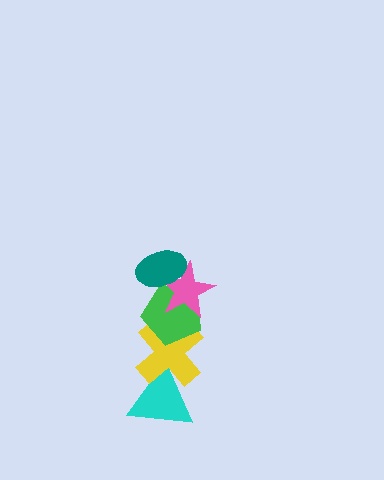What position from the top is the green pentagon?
The green pentagon is 3rd from the top.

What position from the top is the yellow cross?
The yellow cross is 4th from the top.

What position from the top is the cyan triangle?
The cyan triangle is 5th from the top.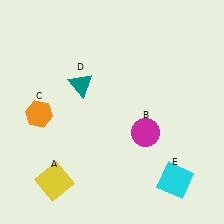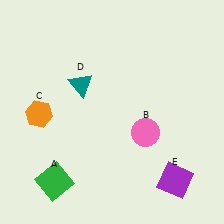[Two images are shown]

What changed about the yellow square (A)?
In Image 1, A is yellow. In Image 2, it changed to green.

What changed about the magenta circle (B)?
In Image 1, B is magenta. In Image 2, it changed to pink.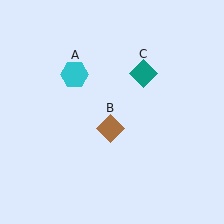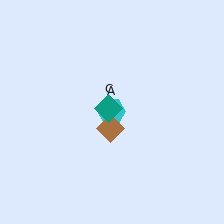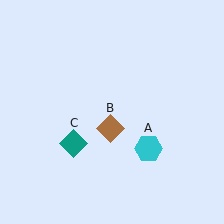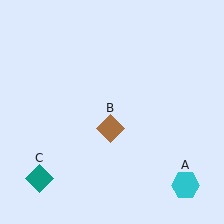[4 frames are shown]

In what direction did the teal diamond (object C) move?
The teal diamond (object C) moved down and to the left.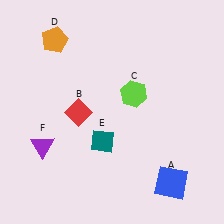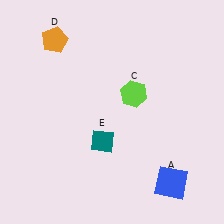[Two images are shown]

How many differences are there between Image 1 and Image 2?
There are 2 differences between the two images.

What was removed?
The purple triangle (F), the red diamond (B) were removed in Image 2.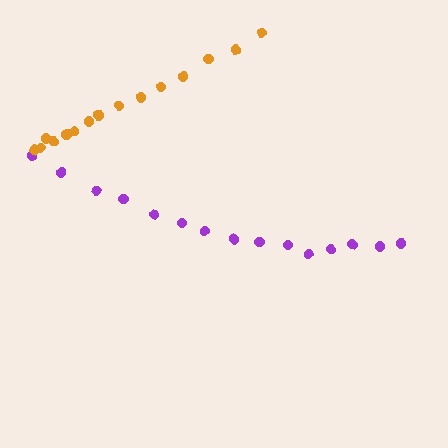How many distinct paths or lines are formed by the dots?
There are 2 distinct paths.